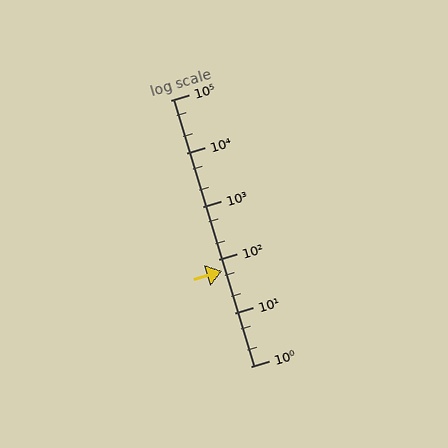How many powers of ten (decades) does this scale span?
The scale spans 5 decades, from 1 to 100000.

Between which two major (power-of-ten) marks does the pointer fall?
The pointer is between 10 and 100.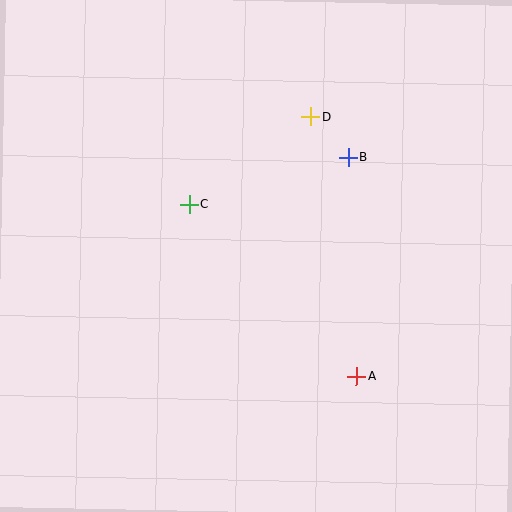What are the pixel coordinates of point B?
Point B is at (348, 157).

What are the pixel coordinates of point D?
Point D is at (310, 117).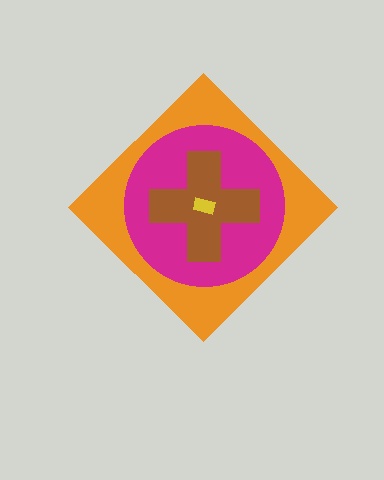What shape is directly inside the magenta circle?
The brown cross.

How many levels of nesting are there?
4.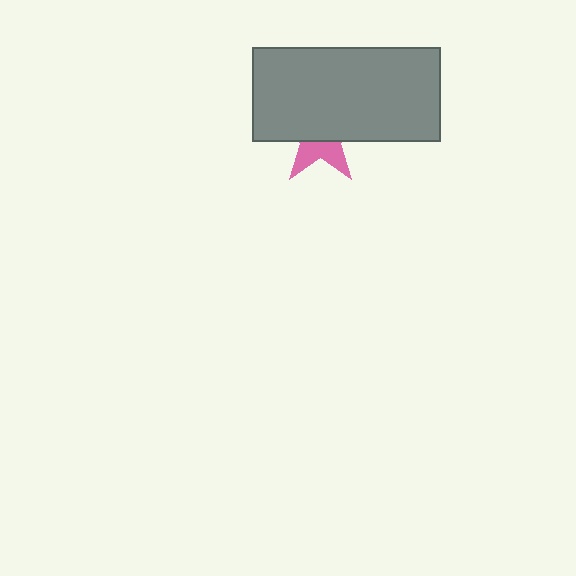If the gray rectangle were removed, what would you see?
You would see the complete pink star.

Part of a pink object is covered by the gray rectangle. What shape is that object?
It is a star.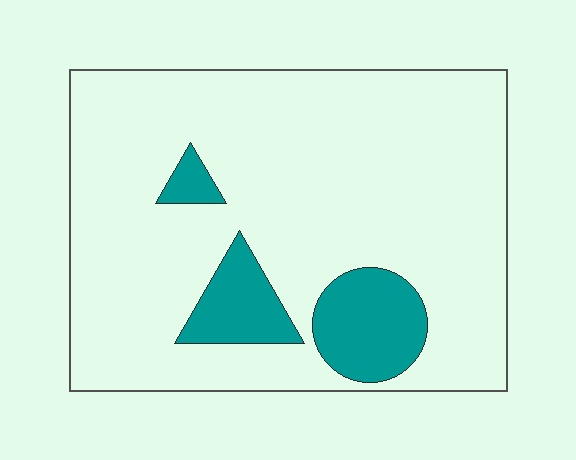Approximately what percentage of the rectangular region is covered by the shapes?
Approximately 15%.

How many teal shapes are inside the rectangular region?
3.